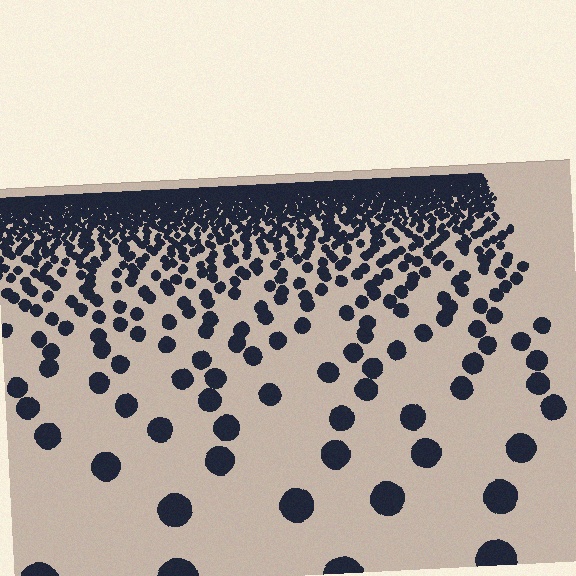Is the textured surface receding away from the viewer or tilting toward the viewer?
The surface is receding away from the viewer. Texture elements get smaller and denser toward the top.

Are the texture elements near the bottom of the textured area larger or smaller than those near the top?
Larger. Near the bottom, elements are closer to the viewer and appear at a bigger on-screen size.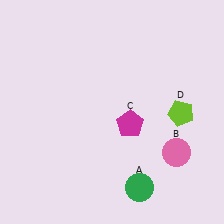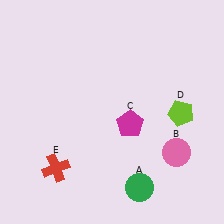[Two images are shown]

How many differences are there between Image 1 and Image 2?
There is 1 difference between the two images.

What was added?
A red cross (E) was added in Image 2.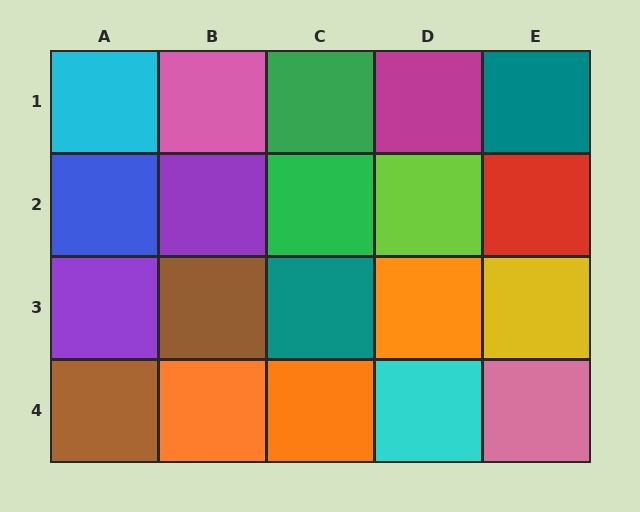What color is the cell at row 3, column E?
Yellow.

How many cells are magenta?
1 cell is magenta.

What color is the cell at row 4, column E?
Pink.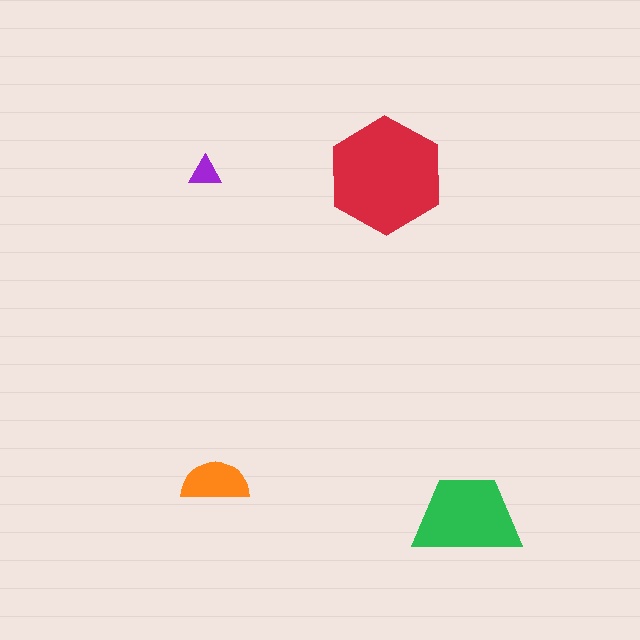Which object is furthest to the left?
The purple triangle is leftmost.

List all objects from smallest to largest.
The purple triangle, the orange semicircle, the green trapezoid, the red hexagon.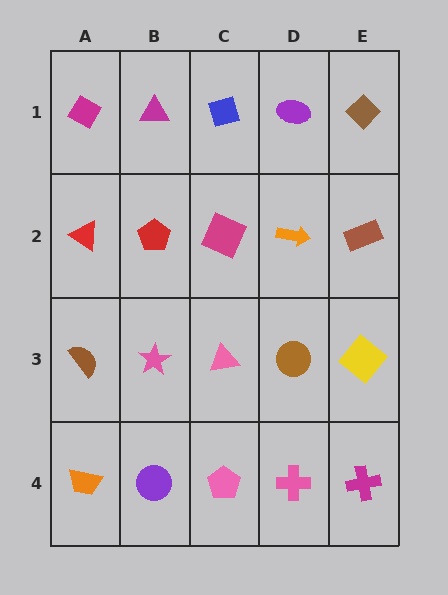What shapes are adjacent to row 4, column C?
A pink triangle (row 3, column C), a purple circle (row 4, column B), a pink cross (row 4, column D).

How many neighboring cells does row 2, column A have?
3.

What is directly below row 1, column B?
A red pentagon.